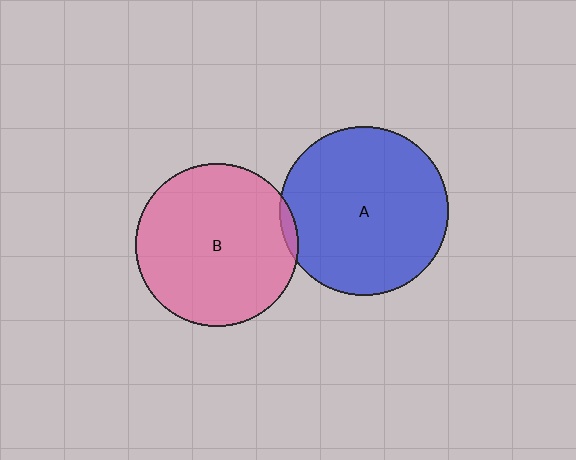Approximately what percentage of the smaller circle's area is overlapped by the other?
Approximately 5%.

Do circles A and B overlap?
Yes.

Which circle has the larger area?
Circle A (blue).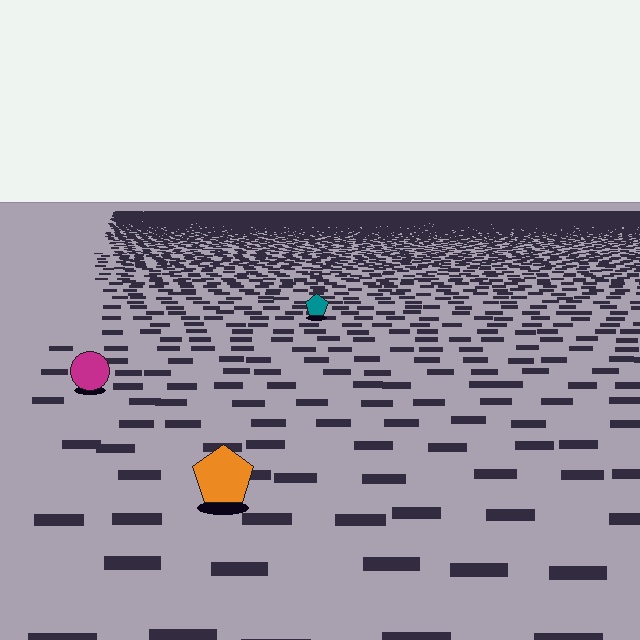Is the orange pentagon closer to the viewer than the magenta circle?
Yes. The orange pentagon is closer — you can tell from the texture gradient: the ground texture is coarser near it.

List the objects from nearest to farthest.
From nearest to farthest: the orange pentagon, the magenta circle, the teal pentagon.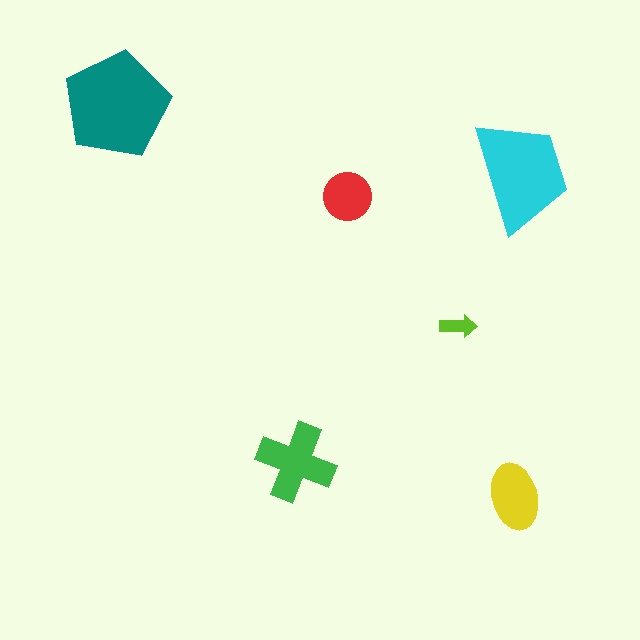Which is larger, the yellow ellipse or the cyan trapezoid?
The cyan trapezoid.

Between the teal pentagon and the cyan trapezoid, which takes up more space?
The teal pentagon.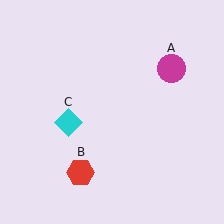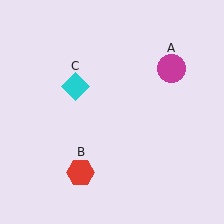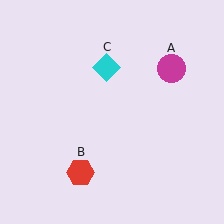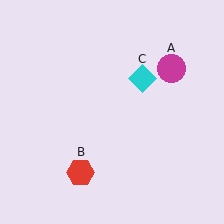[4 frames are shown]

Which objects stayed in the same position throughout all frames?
Magenta circle (object A) and red hexagon (object B) remained stationary.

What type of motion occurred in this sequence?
The cyan diamond (object C) rotated clockwise around the center of the scene.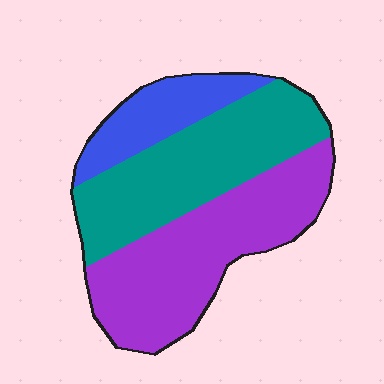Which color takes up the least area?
Blue, at roughly 15%.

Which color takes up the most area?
Purple, at roughly 45%.